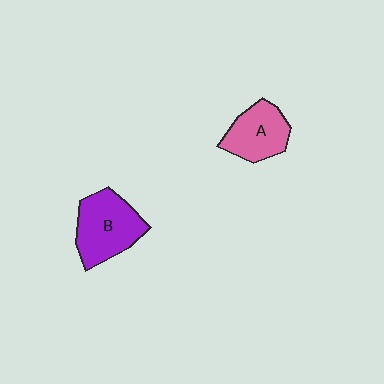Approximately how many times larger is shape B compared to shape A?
Approximately 1.3 times.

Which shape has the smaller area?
Shape A (pink).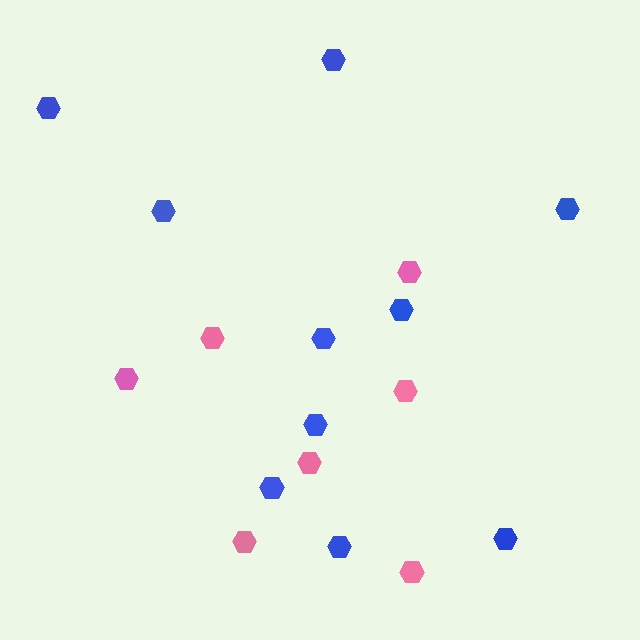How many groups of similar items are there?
There are 2 groups: one group of pink hexagons (7) and one group of blue hexagons (10).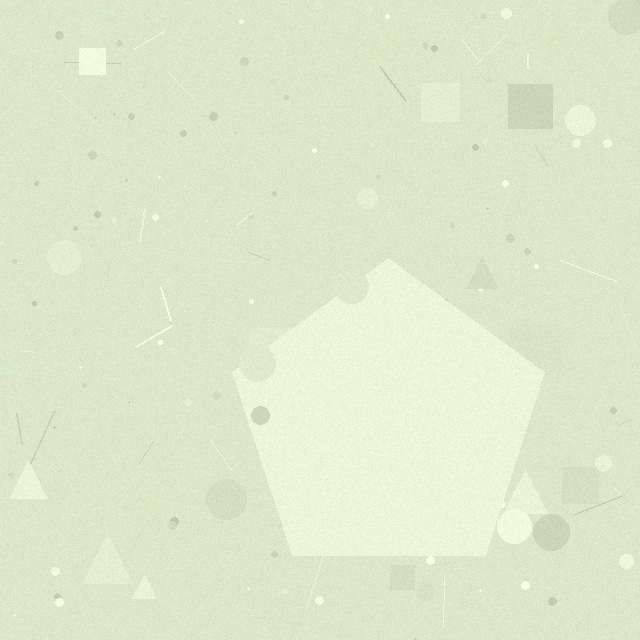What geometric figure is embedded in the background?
A pentagon is embedded in the background.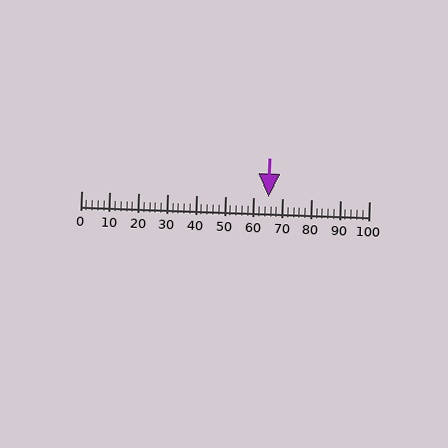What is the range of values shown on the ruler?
The ruler shows values from 0 to 100.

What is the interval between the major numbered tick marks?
The major tick marks are spaced 10 units apart.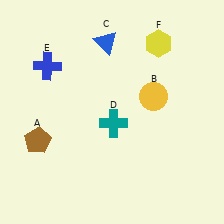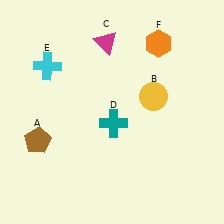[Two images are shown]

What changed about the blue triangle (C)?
In Image 1, C is blue. In Image 2, it changed to magenta.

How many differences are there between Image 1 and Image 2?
There are 3 differences between the two images.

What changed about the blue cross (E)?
In Image 1, E is blue. In Image 2, it changed to cyan.